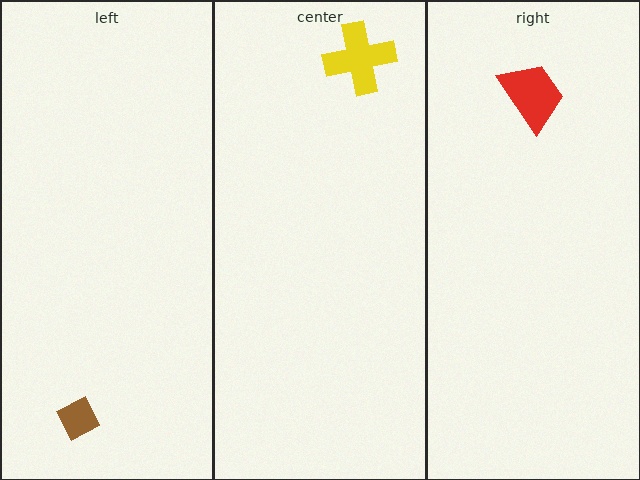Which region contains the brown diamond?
The left region.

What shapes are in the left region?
The brown diamond.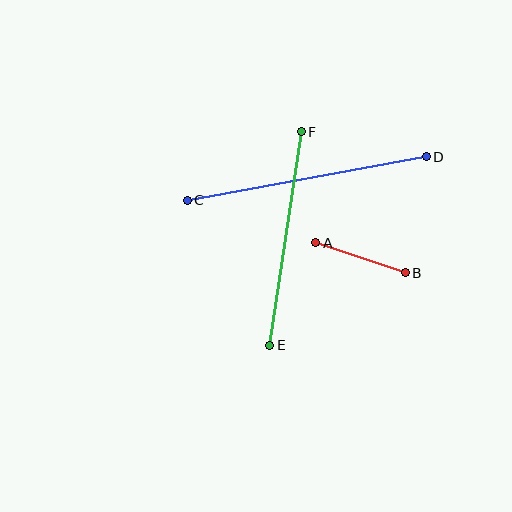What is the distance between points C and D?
The distance is approximately 243 pixels.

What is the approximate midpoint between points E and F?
The midpoint is at approximately (285, 239) pixels.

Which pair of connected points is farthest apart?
Points C and D are farthest apart.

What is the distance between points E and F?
The distance is approximately 216 pixels.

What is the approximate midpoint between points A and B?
The midpoint is at approximately (360, 258) pixels.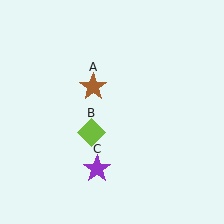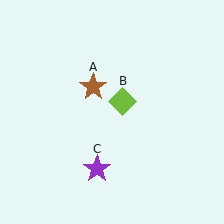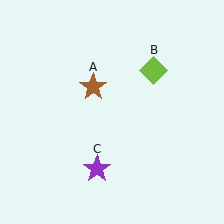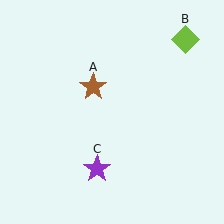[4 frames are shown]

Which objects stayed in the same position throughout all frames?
Brown star (object A) and purple star (object C) remained stationary.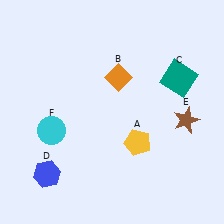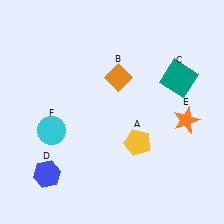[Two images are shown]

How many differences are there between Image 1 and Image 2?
There is 1 difference between the two images.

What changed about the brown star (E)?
In Image 1, E is brown. In Image 2, it changed to orange.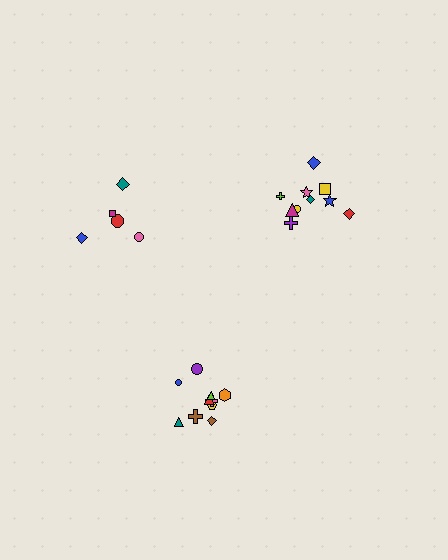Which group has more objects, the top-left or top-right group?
The top-right group.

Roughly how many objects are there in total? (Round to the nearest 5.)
Roughly 25 objects in total.